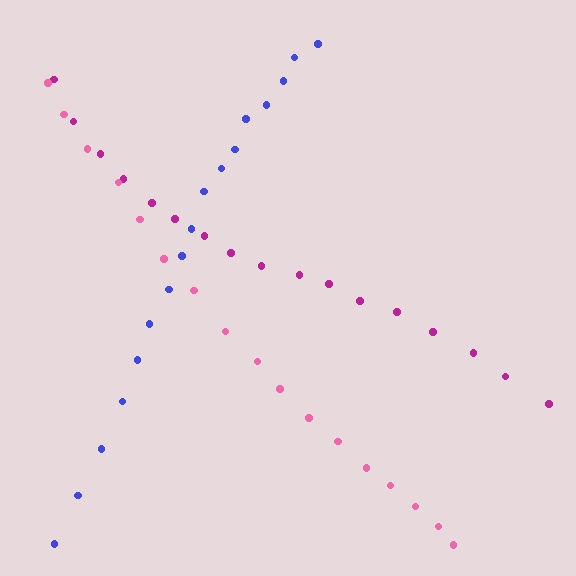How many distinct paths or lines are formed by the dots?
There are 3 distinct paths.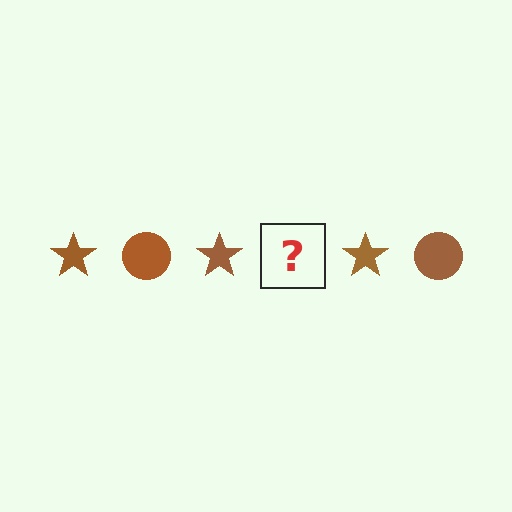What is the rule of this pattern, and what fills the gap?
The rule is that the pattern cycles through star, circle shapes in brown. The gap should be filled with a brown circle.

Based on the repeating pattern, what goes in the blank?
The blank should be a brown circle.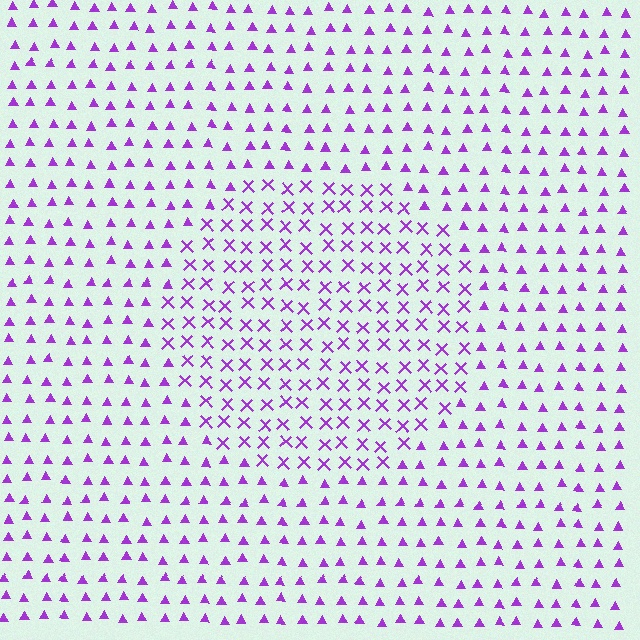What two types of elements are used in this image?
The image uses X marks inside the circle region and triangles outside it.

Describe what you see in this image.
The image is filled with small purple elements arranged in a uniform grid. A circle-shaped region contains X marks, while the surrounding area contains triangles. The boundary is defined purely by the change in element shape.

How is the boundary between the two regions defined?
The boundary is defined by a change in element shape: X marks inside vs. triangles outside. All elements share the same color and spacing.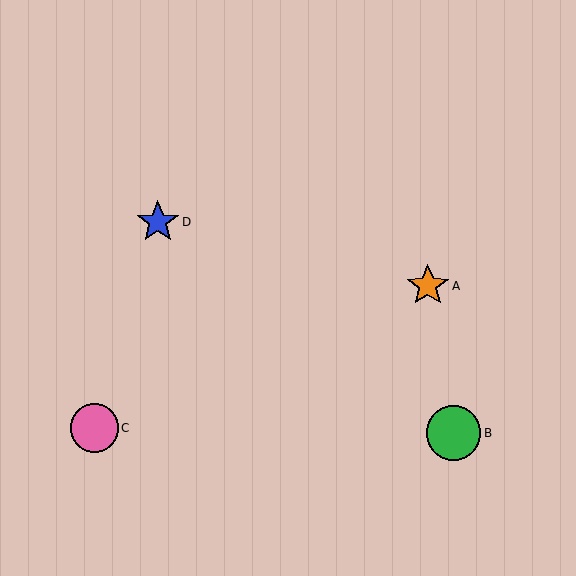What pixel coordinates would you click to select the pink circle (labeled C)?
Click at (94, 428) to select the pink circle C.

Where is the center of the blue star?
The center of the blue star is at (158, 222).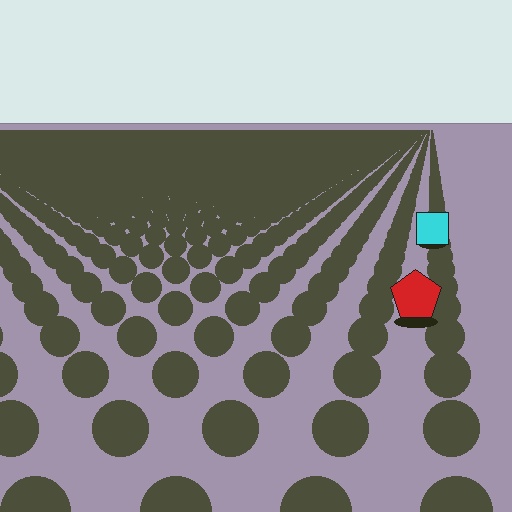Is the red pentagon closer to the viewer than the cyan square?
Yes. The red pentagon is closer — you can tell from the texture gradient: the ground texture is coarser near it.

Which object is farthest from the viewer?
The cyan square is farthest from the viewer. It appears smaller and the ground texture around it is denser.